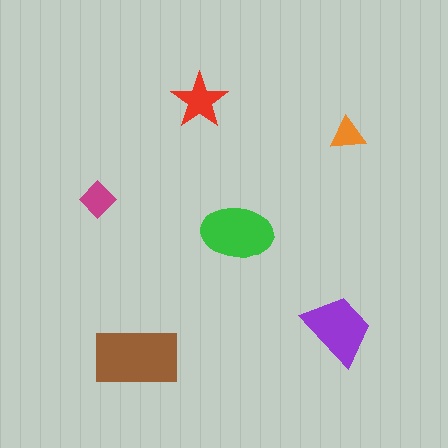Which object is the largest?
The brown rectangle.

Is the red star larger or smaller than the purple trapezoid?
Smaller.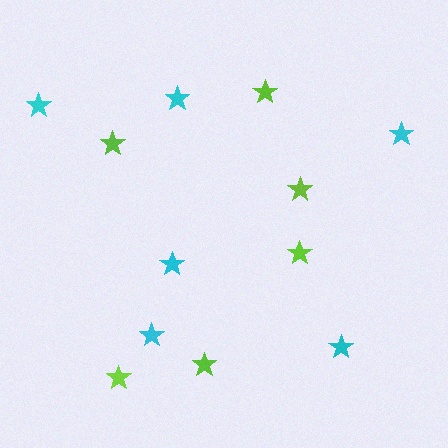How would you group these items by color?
There are 2 groups: one group of lime stars (6) and one group of cyan stars (6).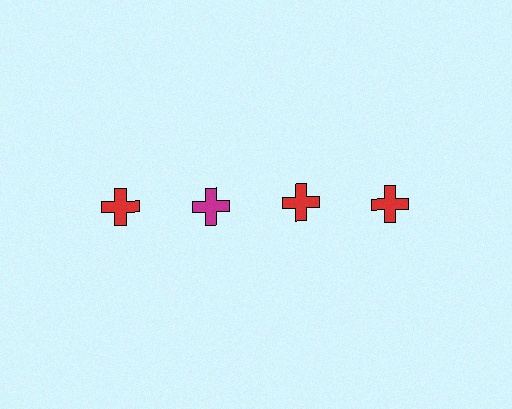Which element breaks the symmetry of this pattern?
The magenta cross in the top row, second from left column breaks the symmetry. All other shapes are red crosses.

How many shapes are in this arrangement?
There are 4 shapes arranged in a grid pattern.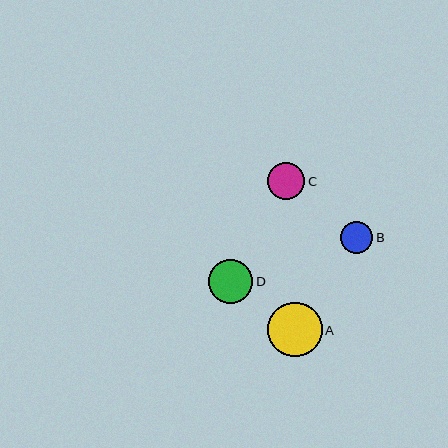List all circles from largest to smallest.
From largest to smallest: A, D, C, B.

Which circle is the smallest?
Circle B is the smallest with a size of approximately 33 pixels.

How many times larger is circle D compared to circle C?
Circle D is approximately 1.2 times the size of circle C.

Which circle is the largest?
Circle A is the largest with a size of approximately 54 pixels.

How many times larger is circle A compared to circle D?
Circle A is approximately 1.2 times the size of circle D.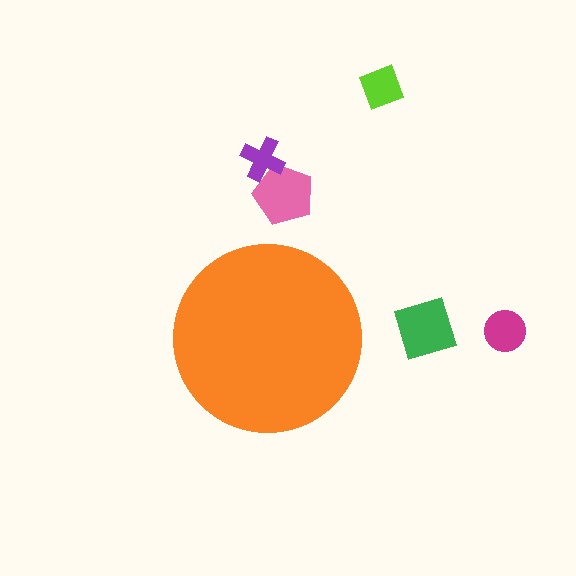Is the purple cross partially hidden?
No, the purple cross is fully visible.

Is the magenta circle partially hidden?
No, the magenta circle is fully visible.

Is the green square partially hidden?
No, the green square is fully visible.